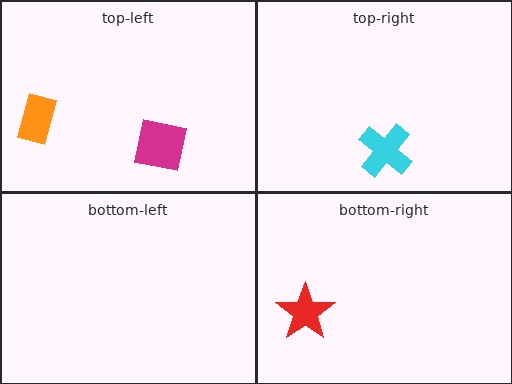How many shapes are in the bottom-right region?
1.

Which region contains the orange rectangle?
The top-left region.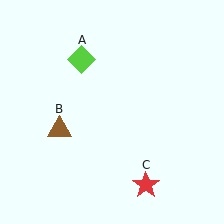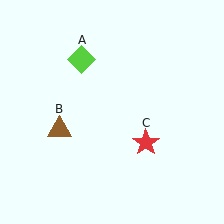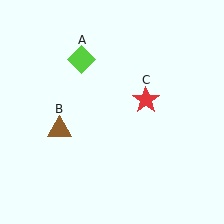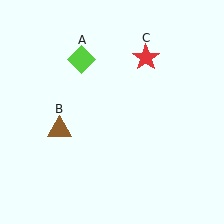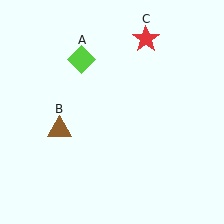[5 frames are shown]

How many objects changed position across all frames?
1 object changed position: red star (object C).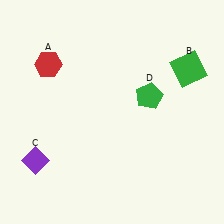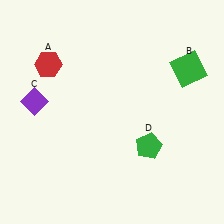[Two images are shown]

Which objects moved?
The objects that moved are: the purple diamond (C), the green pentagon (D).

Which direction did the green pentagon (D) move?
The green pentagon (D) moved down.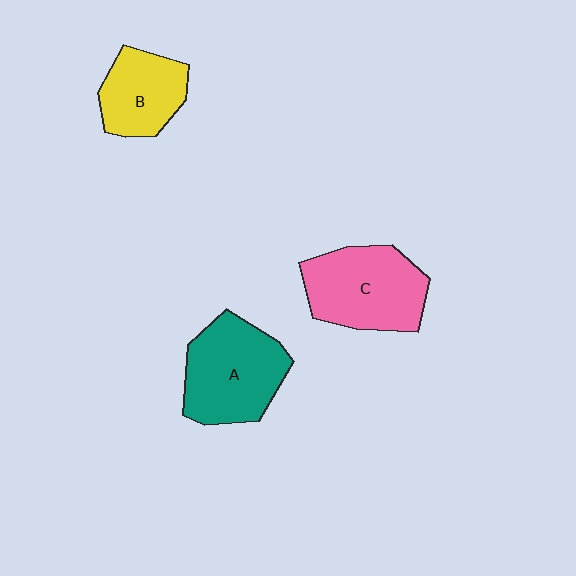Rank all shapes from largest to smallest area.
From largest to smallest: A (teal), C (pink), B (yellow).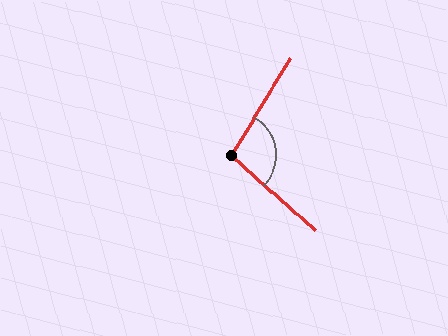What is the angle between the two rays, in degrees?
Approximately 101 degrees.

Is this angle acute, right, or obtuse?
It is obtuse.